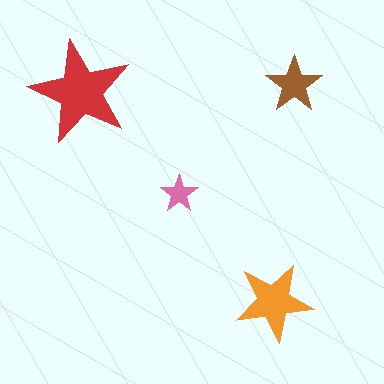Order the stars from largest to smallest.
the red one, the orange one, the brown one, the pink one.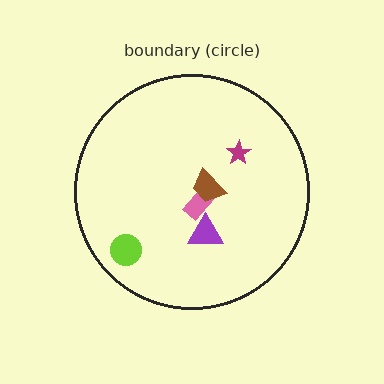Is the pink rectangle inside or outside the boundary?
Inside.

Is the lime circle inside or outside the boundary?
Inside.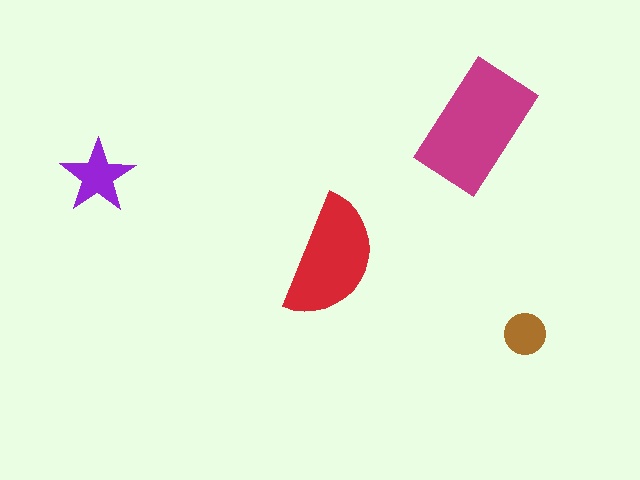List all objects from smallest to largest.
The brown circle, the purple star, the red semicircle, the magenta rectangle.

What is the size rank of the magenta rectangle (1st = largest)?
1st.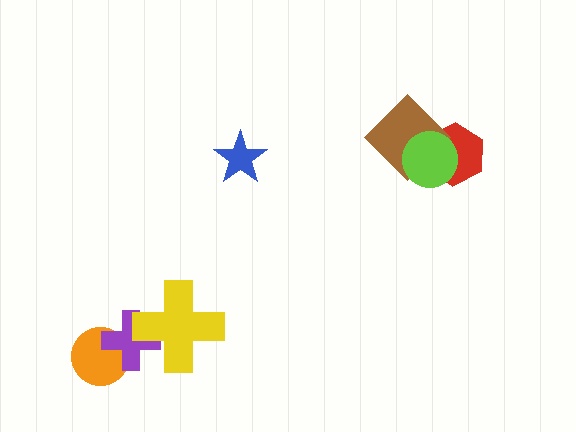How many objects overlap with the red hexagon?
2 objects overlap with the red hexagon.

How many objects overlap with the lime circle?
2 objects overlap with the lime circle.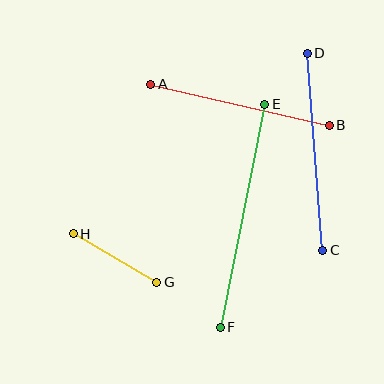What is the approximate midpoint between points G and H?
The midpoint is at approximately (115, 258) pixels.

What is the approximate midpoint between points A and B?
The midpoint is at approximately (240, 105) pixels.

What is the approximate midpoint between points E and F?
The midpoint is at approximately (243, 216) pixels.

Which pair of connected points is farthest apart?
Points E and F are farthest apart.